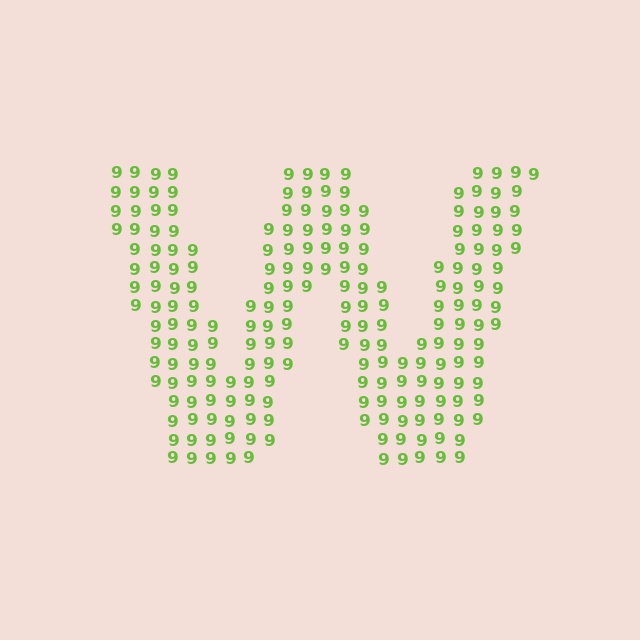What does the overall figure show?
The overall figure shows the letter W.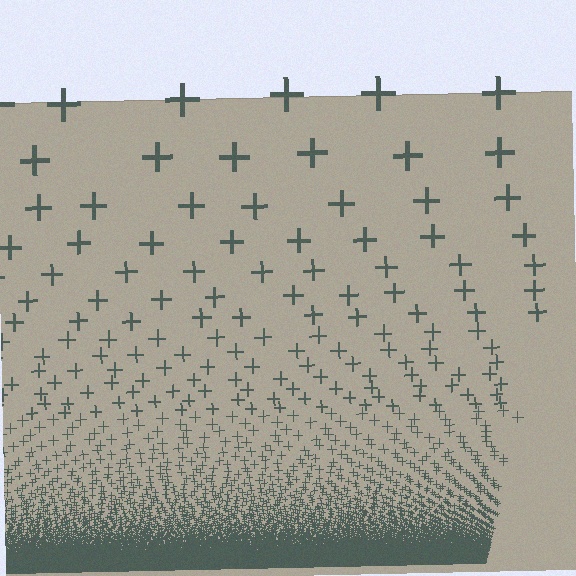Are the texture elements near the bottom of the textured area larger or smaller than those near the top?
Smaller. The gradient is inverted — elements near the bottom are smaller and denser.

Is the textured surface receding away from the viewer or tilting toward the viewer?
The surface appears to tilt toward the viewer. Texture elements get larger and sparser toward the top.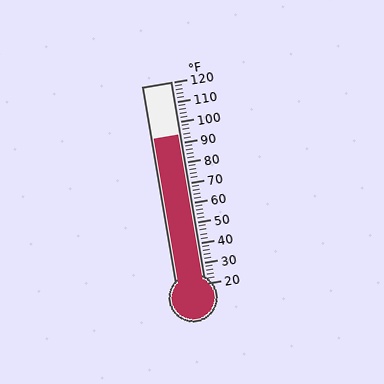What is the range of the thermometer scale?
The thermometer scale ranges from 20°F to 120°F.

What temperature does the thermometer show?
The thermometer shows approximately 94°F.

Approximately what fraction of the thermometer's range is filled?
The thermometer is filled to approximately 75% of its range.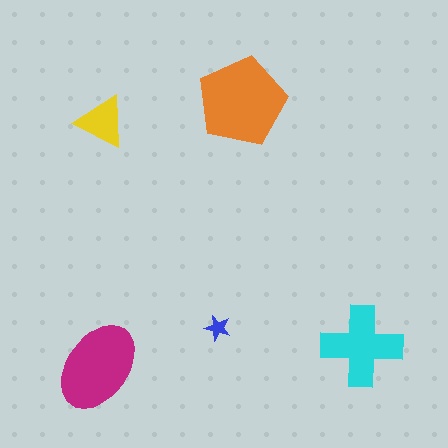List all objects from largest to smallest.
The orange pentagon, the magenta ellipse, the cyan cross, the yellow triangle, the blue star.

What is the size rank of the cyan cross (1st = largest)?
3rd.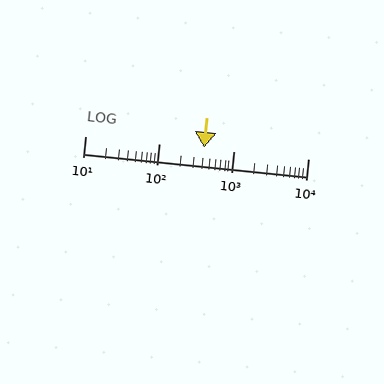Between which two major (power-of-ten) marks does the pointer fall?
The pointer is between 100 and 1000.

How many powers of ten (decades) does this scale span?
The scale spans 3 decades, from 10 to 10000.